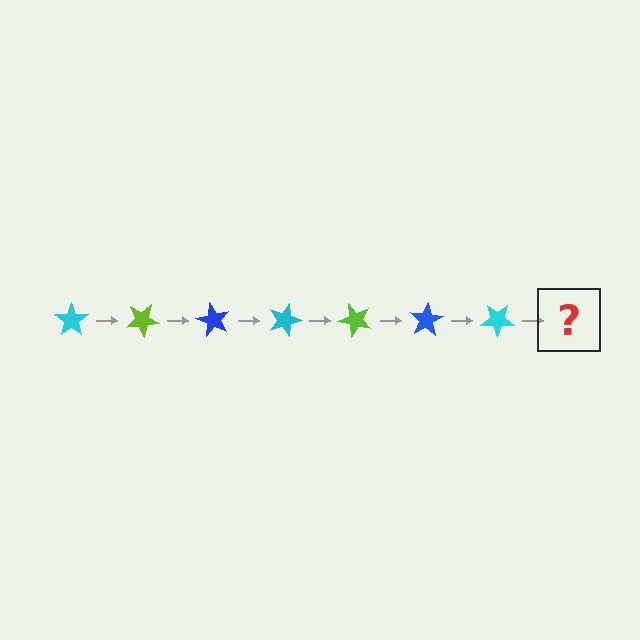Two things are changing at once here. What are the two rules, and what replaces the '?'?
The two rules are that it rotates 30 degrees each step and the color cycles through cyan, lime, and blue. The '?' should be a lime star, rotated 210 degrees from the start.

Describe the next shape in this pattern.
It should be a lime star, rotated 210 degrees from the start.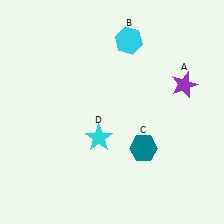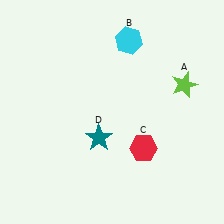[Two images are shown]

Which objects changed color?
A changed from purple to lime. C changed from teal to red. D changed from cyan to teal.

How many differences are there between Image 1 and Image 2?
There are 3 differences between the two images.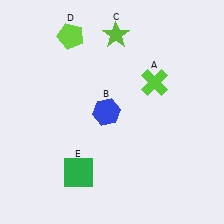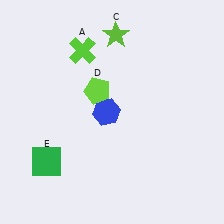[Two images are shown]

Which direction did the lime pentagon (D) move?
The lime pentagon (D) moved down.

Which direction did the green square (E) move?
The green square (E) moved left.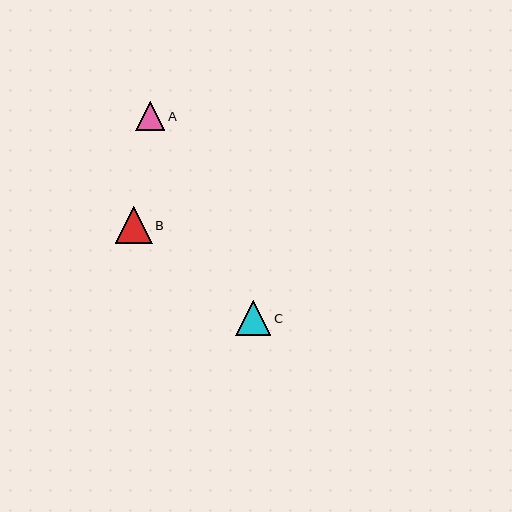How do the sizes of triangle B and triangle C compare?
Triangle B and triangle C are approximately the same size.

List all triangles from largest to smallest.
From largest to smallest: B, C, A.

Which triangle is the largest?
Triangle B is the largest with a size of approximately 37 pixels.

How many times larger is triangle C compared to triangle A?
Triangle C is approximately 1.2 times the size of triangle A.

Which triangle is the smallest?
Triangle A is the smallest with a size of approximately 29 pixels.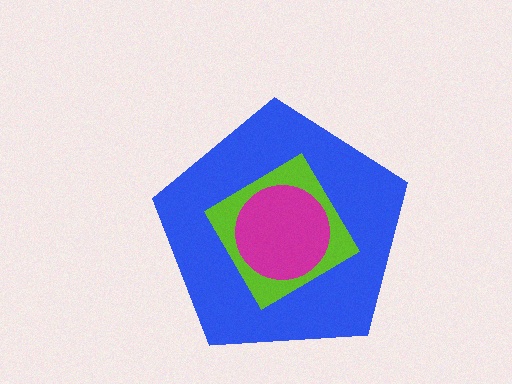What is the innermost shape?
The magenta circle.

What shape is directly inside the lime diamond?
The magenta circle.